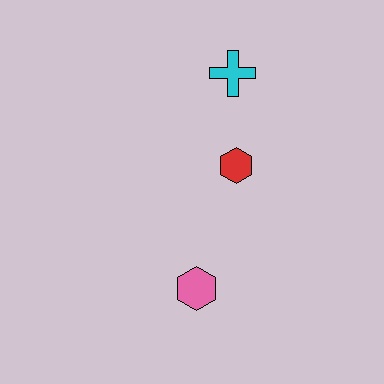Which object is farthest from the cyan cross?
The pink hexagon is farthest from the cyan cross.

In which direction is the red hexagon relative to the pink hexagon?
The red hexagon is above the pink hexagon.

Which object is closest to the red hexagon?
The cyan cross is closest to the red hexagon.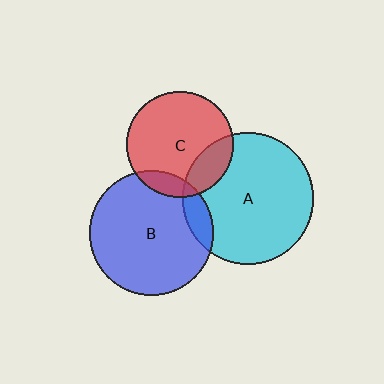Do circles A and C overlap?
Yes.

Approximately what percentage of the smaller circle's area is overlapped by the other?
Approximately 20%.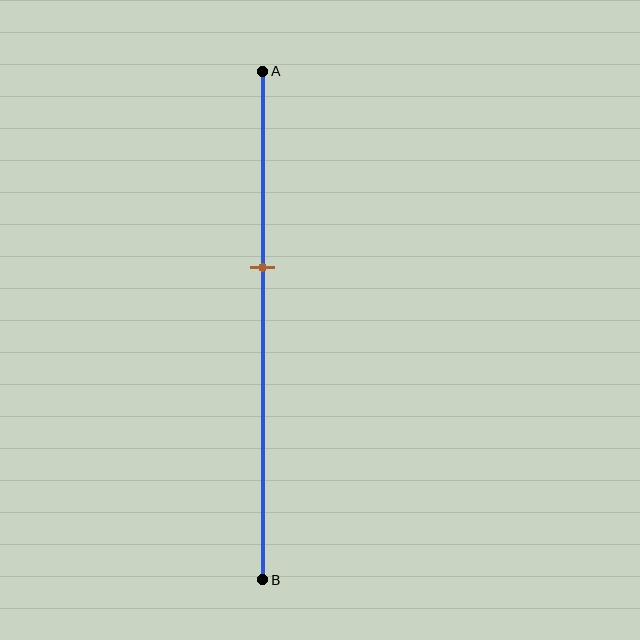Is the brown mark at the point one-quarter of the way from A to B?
No, the mark is at about 40% from A, not at the 25% one-quarter point.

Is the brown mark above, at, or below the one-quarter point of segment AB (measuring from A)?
The brown mark is below the one-quarter point of segment AB.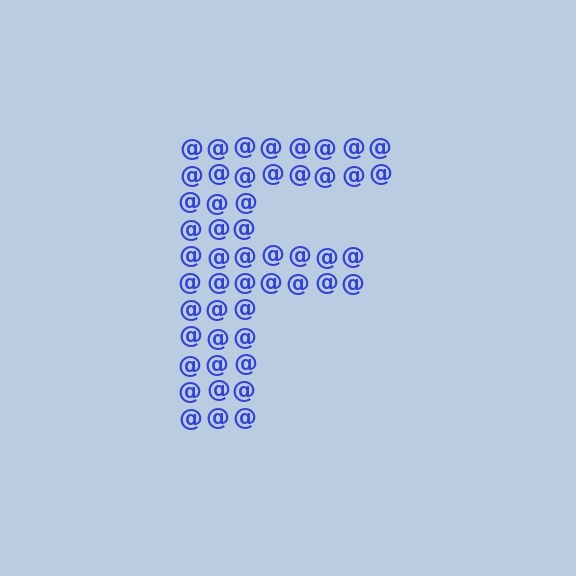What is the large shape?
The large shape is the letter F.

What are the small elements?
The small elements are at signs.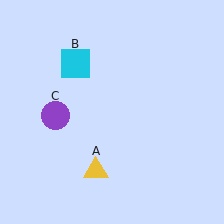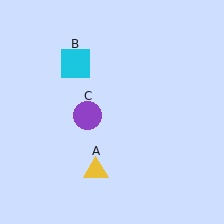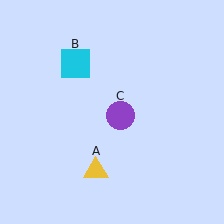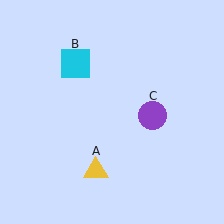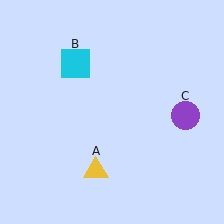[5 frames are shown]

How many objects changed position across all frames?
1 object changed position: purple circle (object C).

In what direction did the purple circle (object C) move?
The purple circle (object C) moved right.